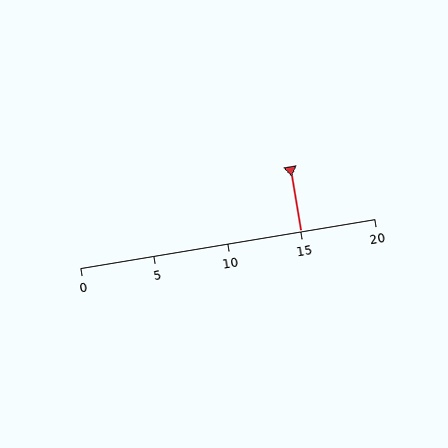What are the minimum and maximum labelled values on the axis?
The axis runs from 0 to 20.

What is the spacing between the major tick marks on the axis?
The major ticks are spaced 5 apart.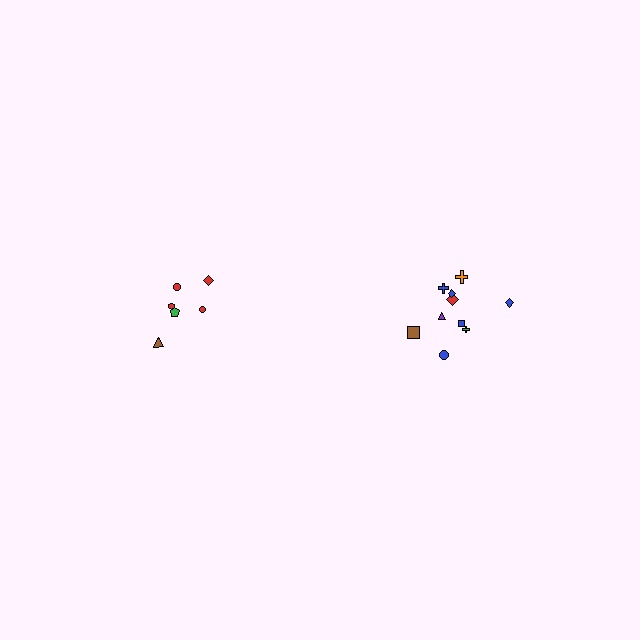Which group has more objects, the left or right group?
The right group.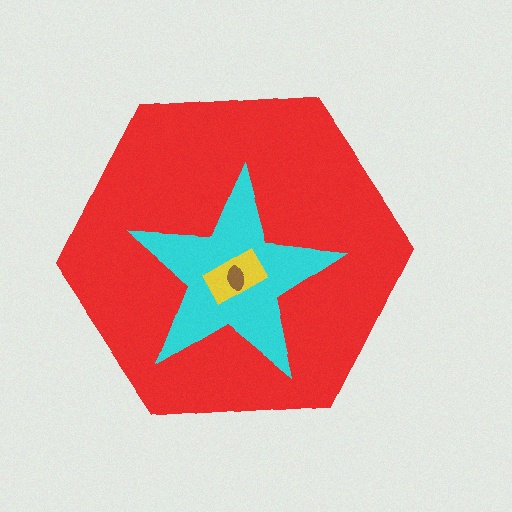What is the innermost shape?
The brown ellipse.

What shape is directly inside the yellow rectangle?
The brown ellipse.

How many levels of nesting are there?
4.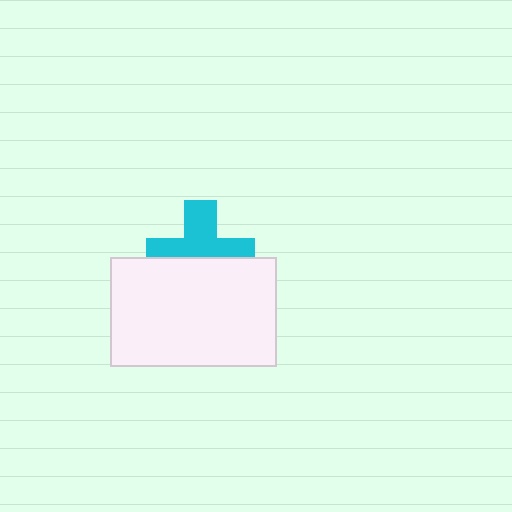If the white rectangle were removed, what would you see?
You would see the complete cyan cross.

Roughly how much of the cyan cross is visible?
About half of it is visible (roughly 55%).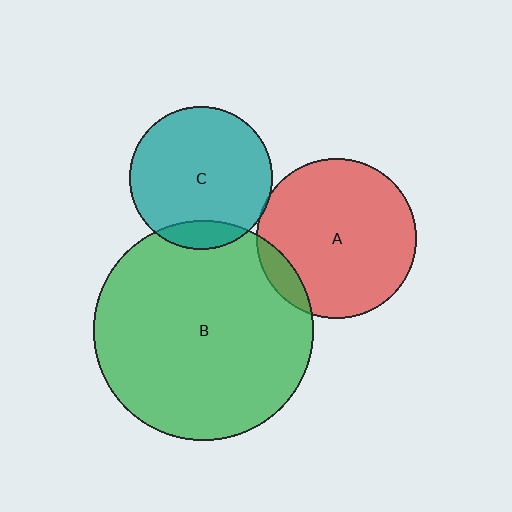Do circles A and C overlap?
Yes.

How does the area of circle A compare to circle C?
Approximately 1.2 times.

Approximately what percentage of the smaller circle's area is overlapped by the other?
Approximately 5%.